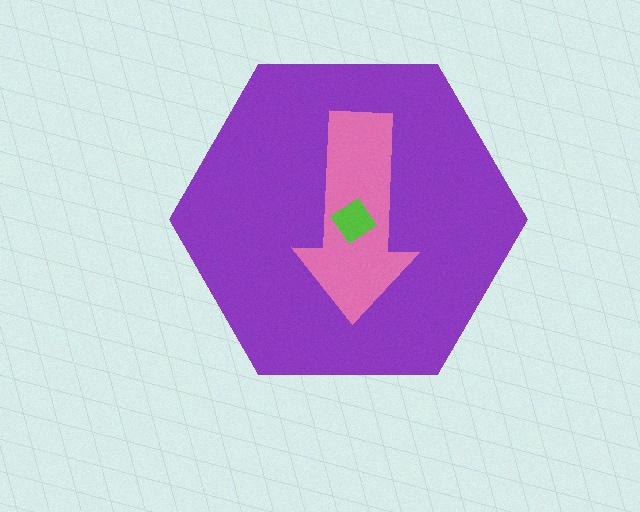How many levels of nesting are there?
3.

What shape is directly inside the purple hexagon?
The pink arrow.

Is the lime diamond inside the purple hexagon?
Yes.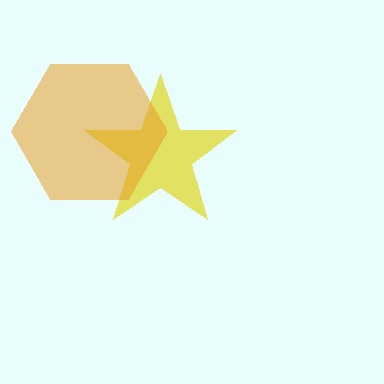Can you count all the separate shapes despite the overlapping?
Yes, there are 2 separate shapes.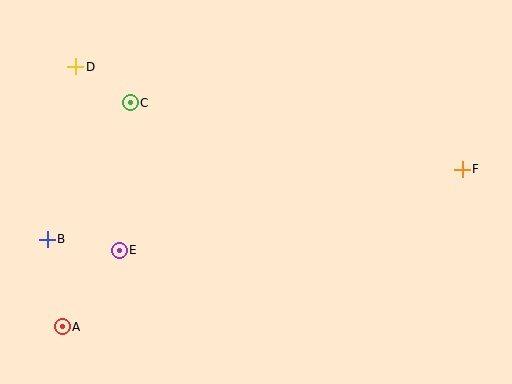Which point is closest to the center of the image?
Point E at (119, 250) is closest to the center.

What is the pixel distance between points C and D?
The distance between C and D is 65 pixels.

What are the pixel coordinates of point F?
Point F is at (462, 169).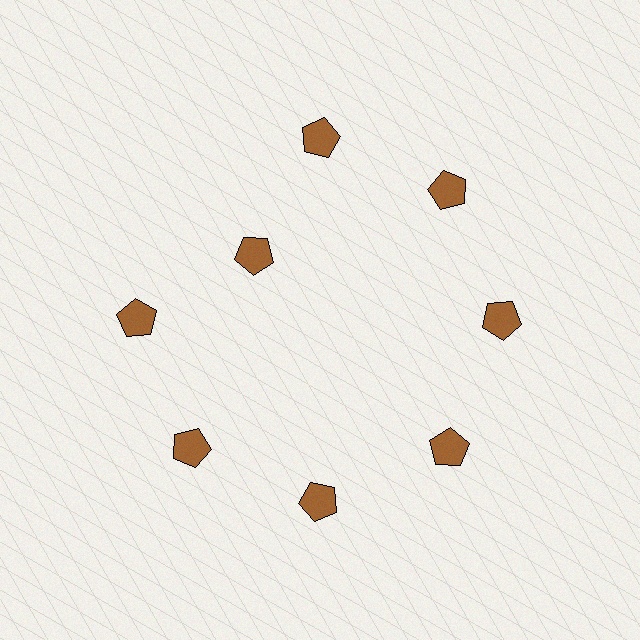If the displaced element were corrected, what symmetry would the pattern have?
It would have 8-fold rotational symmetry — the pattern would map onto itself every 45 degrees.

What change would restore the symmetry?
The symmetry would be restored by moving it outward, back onto the ring so that all 8 pentagons sit at equal angles and equal distance from the center.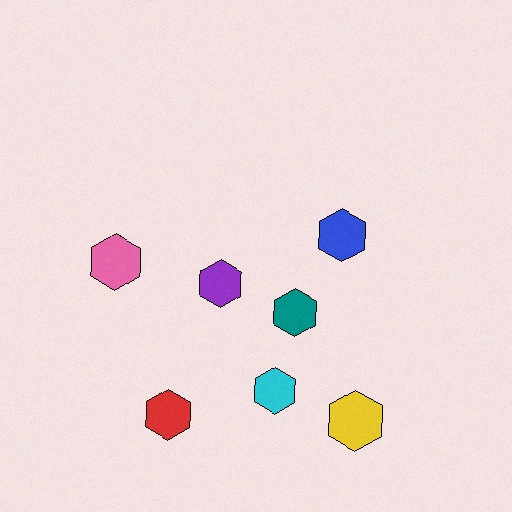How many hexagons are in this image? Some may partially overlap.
There are 7 hexagons.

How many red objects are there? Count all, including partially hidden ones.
There is 1 red object.